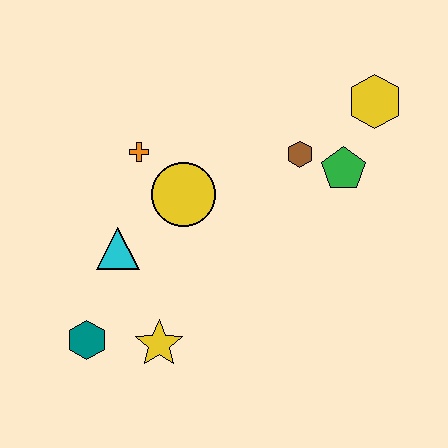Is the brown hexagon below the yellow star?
No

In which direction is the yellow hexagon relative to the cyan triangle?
The yellow hexagon is to the right of the cyan triangle.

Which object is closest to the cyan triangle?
The yellow circle is closest to the cyan triangle.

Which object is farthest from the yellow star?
The yellow hexagon is farthest from the yellow star.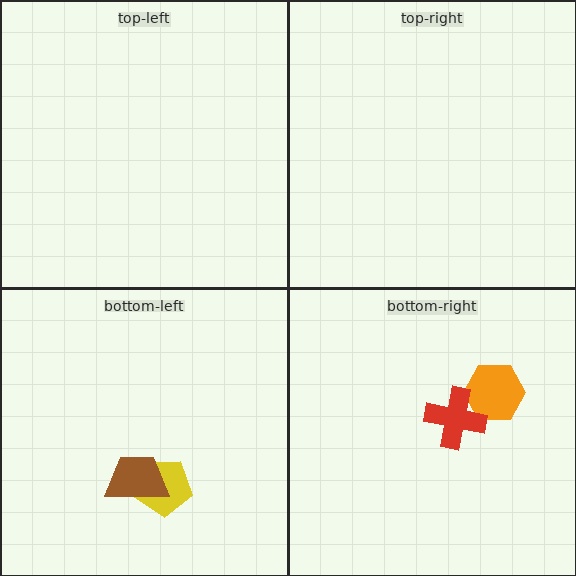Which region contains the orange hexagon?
The bottom-right region.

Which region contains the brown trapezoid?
The bottom-left region.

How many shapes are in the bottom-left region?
2.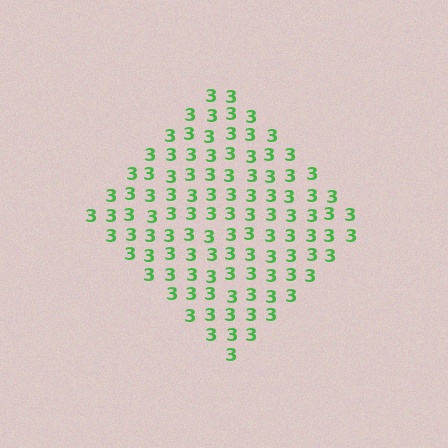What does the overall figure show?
The overall figure shows a diamond.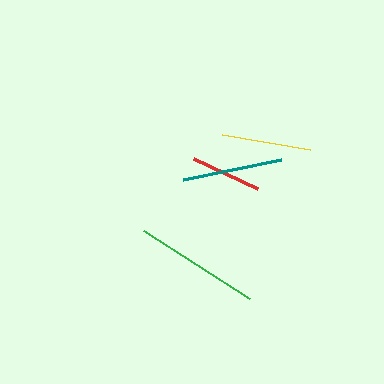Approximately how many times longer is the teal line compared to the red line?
The teal line is approximately 1.4 times the length of the red line.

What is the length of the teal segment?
The teal segment is approximately 100 pixels long.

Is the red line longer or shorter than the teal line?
The teal line is longer than the red line.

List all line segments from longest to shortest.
From longest to shortest: green, teal, yellow, red.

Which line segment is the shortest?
The red line is the shortest at approximately 70 pixels.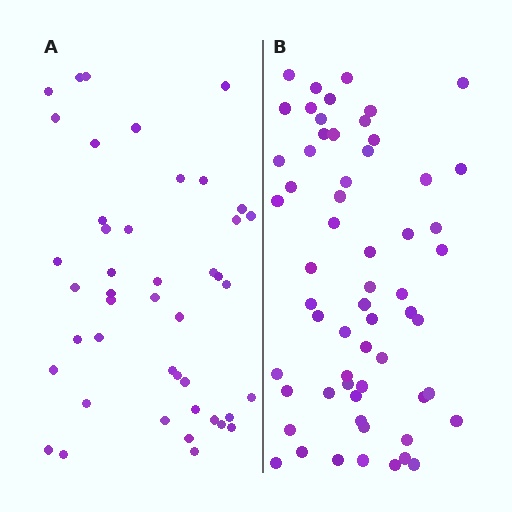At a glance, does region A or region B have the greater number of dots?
Region B (the right region) has more dots.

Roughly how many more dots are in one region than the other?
Region B has approximately 15 more dots than region A.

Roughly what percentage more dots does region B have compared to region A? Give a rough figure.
About 35% more.